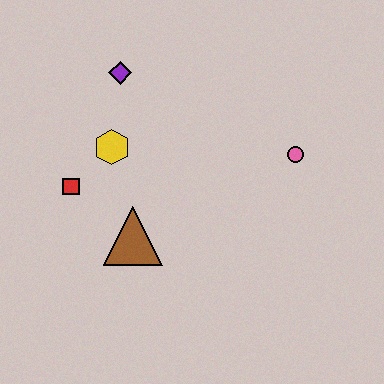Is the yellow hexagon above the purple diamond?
No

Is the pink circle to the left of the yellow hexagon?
No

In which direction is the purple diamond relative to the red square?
The purple diamond is above the red square.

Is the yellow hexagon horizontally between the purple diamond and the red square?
Yes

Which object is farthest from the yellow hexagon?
The pink circle is farthest from the yellow hexagon.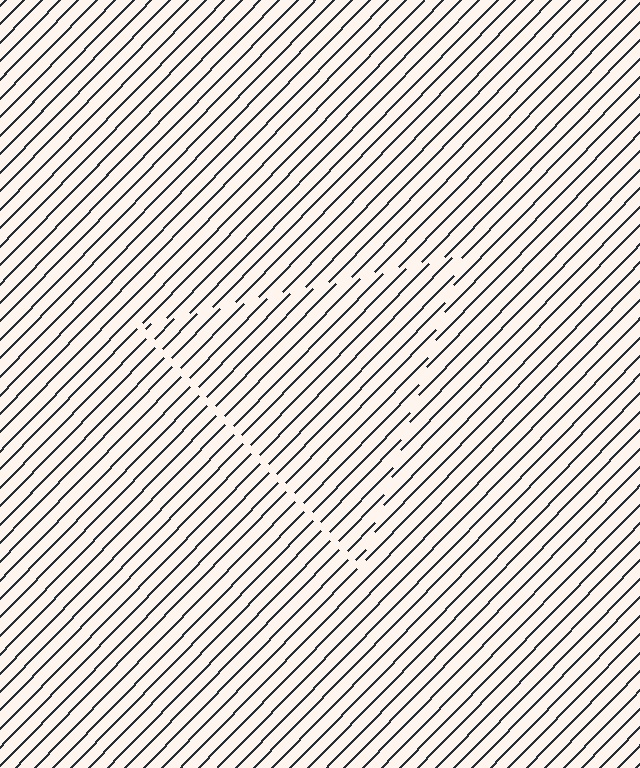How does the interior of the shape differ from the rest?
The interior of the shape contains the same grating, shifted by half a period — the contour is defined by the phase discontinuity where line-ends from the inner and outer gratings abut.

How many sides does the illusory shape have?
3 sides — the line-ends trace a triangle.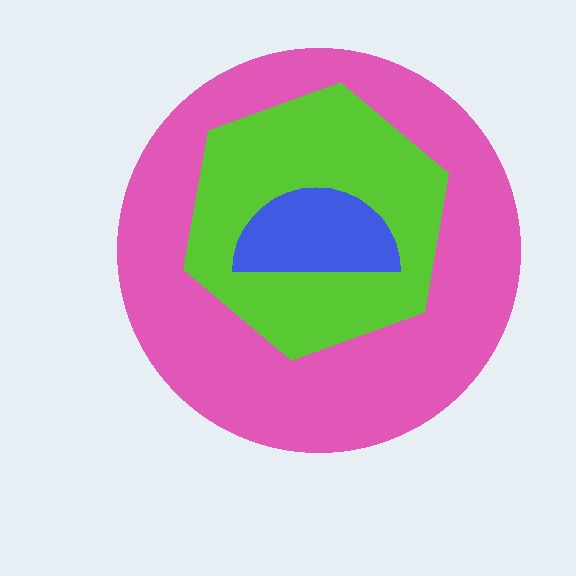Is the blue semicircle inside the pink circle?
Yes.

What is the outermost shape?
The pink circle.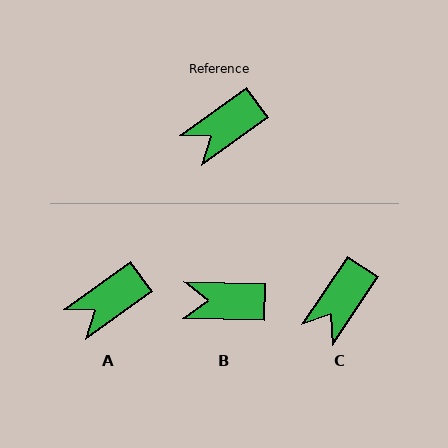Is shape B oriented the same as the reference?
No, it is off by about 37 degrees.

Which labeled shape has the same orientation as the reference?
A.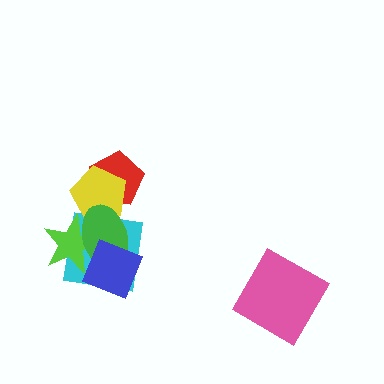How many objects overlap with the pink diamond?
0 objects overlap with the pink diamond.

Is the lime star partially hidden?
Yes, it is partially covered by another shape.